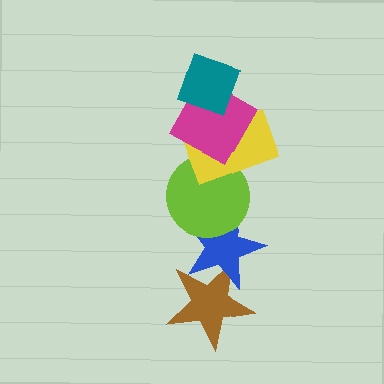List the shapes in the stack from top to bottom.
From top to bottom: the teal diamond, the magenta square, the yellow rectangle, the lime circle, the blue star, the brown star.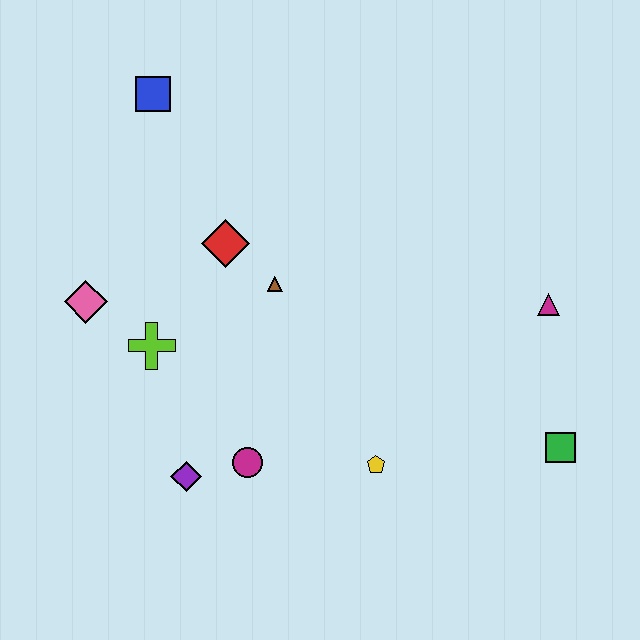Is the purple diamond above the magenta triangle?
No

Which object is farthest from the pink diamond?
The green square is farthest from the pink diamond.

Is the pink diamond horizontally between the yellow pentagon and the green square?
No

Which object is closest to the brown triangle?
The red diamond is closest to the brown triangle.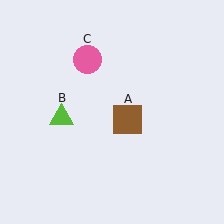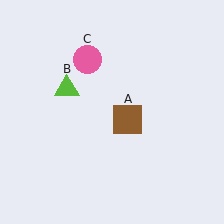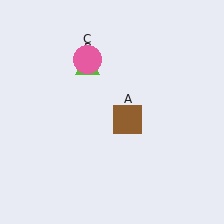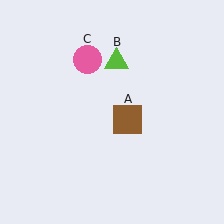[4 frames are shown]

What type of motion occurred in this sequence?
The lime triangle (object B) rotated clockwise around the center of the scene.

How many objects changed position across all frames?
1 object changed position: lime triangle (object B).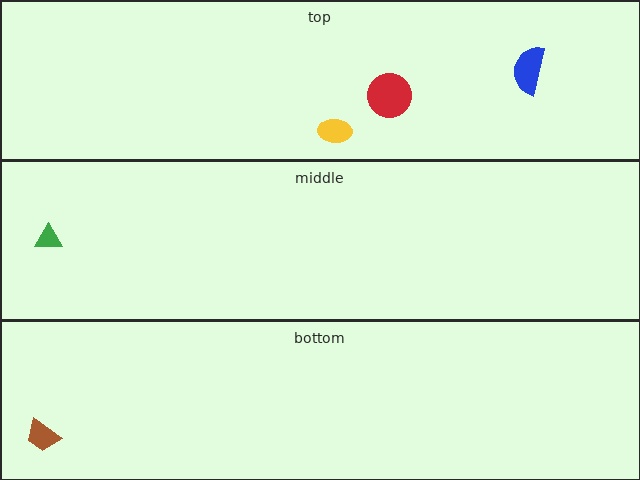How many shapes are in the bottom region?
1.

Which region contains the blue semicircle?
The top region.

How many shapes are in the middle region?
1.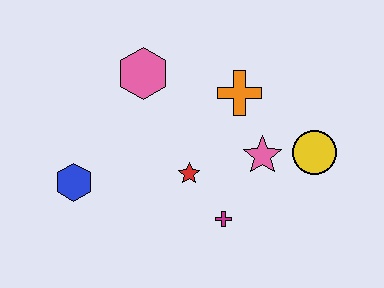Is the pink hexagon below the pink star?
No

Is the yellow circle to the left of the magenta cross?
No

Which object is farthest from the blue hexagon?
The yellow circle is farthest from the blue hexagon.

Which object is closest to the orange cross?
The pink star is closest to the orange cross.